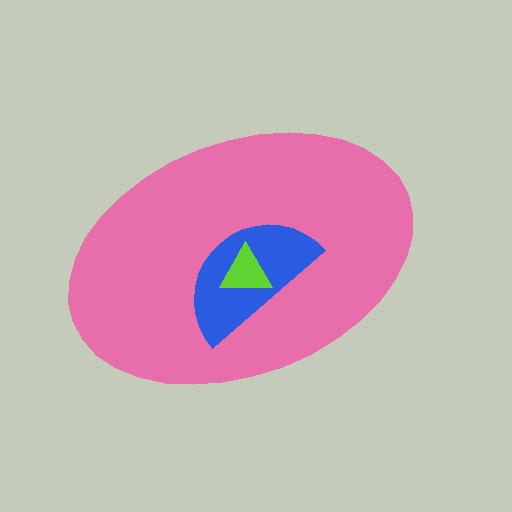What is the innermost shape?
The lime triangle.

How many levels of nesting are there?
3.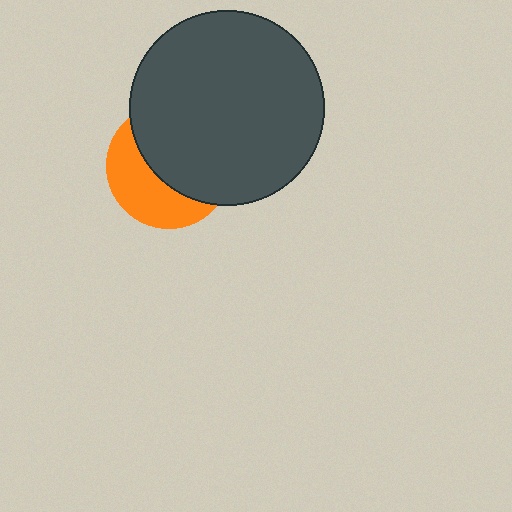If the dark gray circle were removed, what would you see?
You would see the complete orange circle.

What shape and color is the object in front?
The object in front is a dark gray circle.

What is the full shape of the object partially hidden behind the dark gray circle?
The partially hidden object is an orange circle.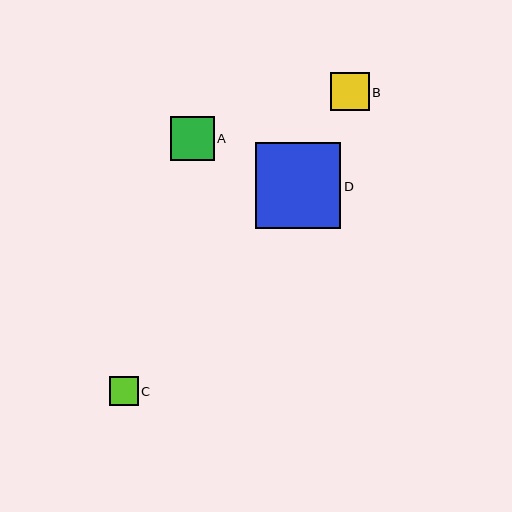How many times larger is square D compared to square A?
Square D is approximately 2.0 times the size of square A.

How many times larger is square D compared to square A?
Square D is approximately 2.0 times the size of square A.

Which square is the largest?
Square D is the largest with a size of approximately 86 pixels.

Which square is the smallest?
Square C is the smallest with a size of approximately 29 pixels.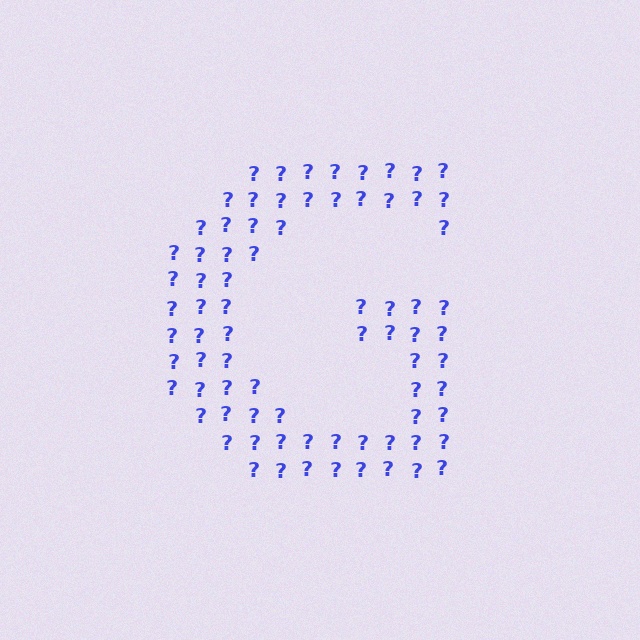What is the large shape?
The large shape is the letter G.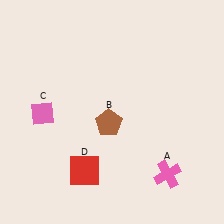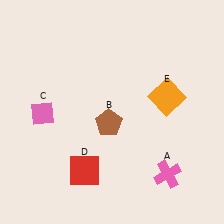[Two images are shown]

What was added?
An orange square (E) was added in Image 2.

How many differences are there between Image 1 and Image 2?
There is 1 difference between the two images.